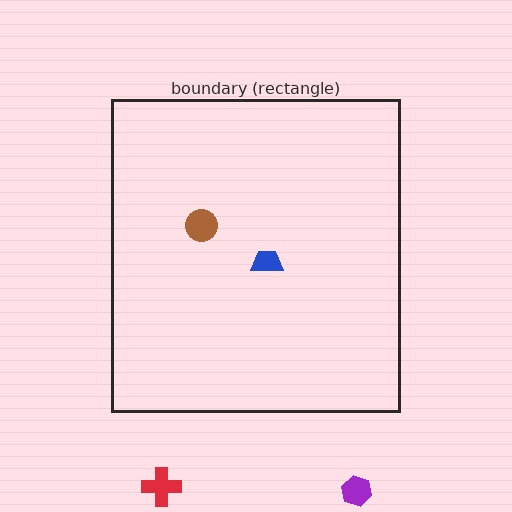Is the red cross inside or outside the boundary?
Outside.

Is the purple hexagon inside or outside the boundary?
Outside.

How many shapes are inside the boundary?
2 inside, 2 outside.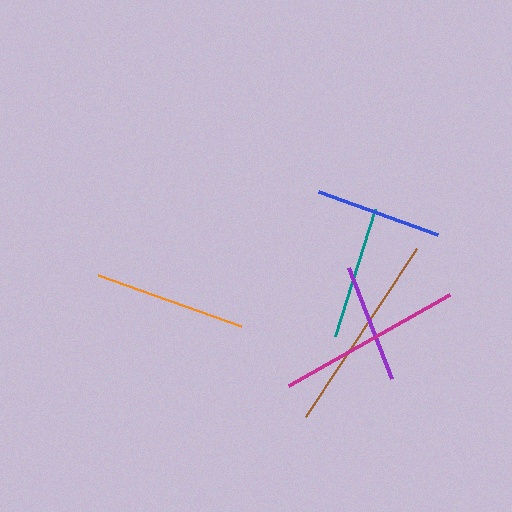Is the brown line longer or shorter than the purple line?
The brown line is longer than the purple line.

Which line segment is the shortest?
The purple line is the shortest at approximately 119 pixels.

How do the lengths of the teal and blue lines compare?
The teal and blue lines are approximately the same length.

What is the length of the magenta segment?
The magenta segment is approximately 185 pixels long.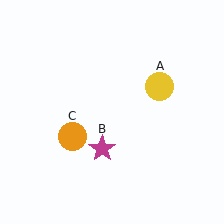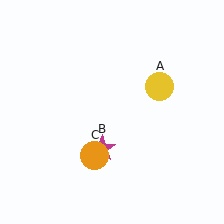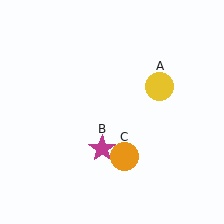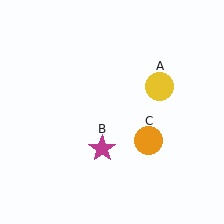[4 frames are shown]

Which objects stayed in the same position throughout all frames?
Yellow circle (object A) and magenta star (object B) remained stationary.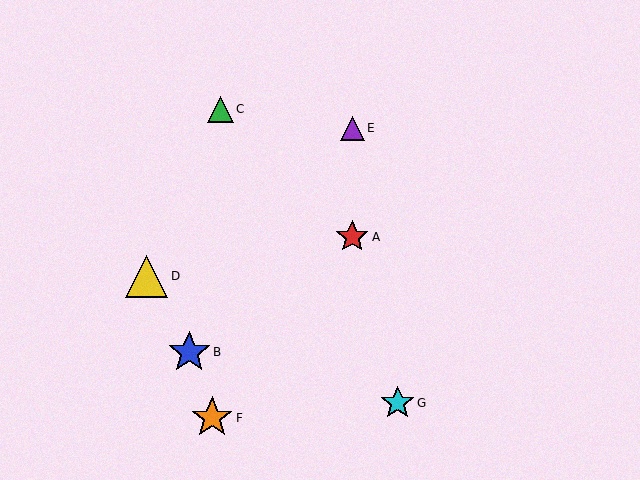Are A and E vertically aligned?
Yes, both are at x≈352.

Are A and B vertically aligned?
No, A is at x≈352 and B is at x≈189.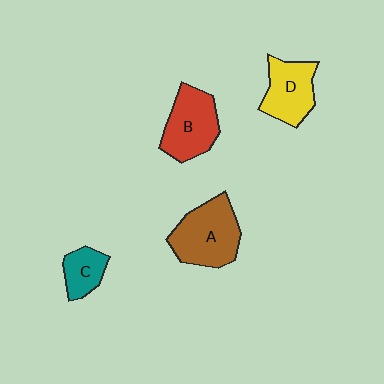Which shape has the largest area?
Shape A (brown).